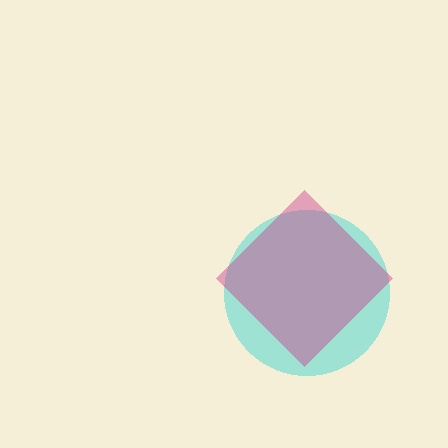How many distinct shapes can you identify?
There are 2 distinct shapes: a cyan circle, a magenta diamond.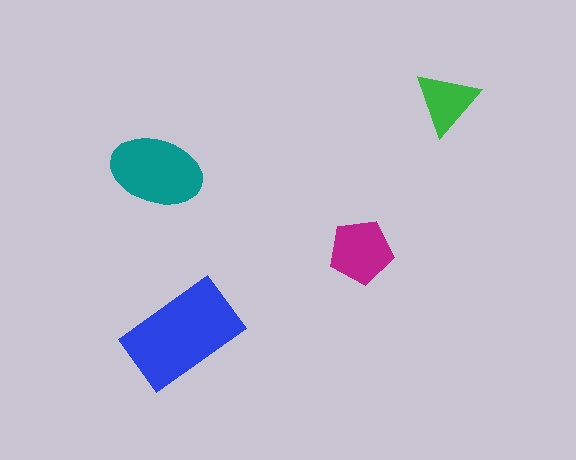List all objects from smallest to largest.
The green triangle, the magenta pentagon, the teal ellipse, the blue rectangle.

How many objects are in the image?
There are 4 objects in the image.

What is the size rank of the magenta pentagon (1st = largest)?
3rd.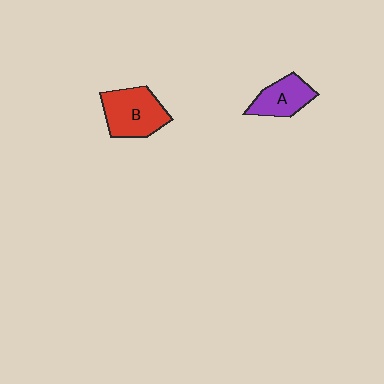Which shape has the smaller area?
Shape A (purple).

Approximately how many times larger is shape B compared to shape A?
Approximately 1.4 times.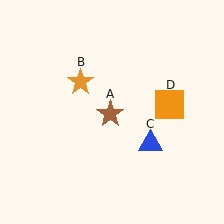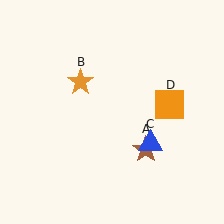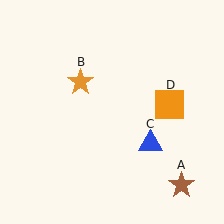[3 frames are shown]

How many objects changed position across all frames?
1 object changed position: brown star (object A).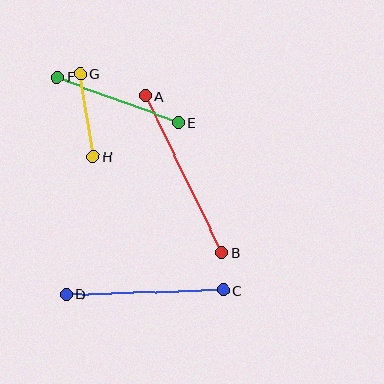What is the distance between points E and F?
The distance is approximately 129 pixels.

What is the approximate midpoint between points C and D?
The midpoint is at approximately (144, 292) pixels.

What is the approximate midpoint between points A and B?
The midpoint is at approximately (184, 174) pixels.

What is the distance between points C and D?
The distance is approximately 157 pixels.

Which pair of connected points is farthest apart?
Points A and B are farthest apart.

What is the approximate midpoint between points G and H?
The midpoint is at approximately (87, 115) pixels.